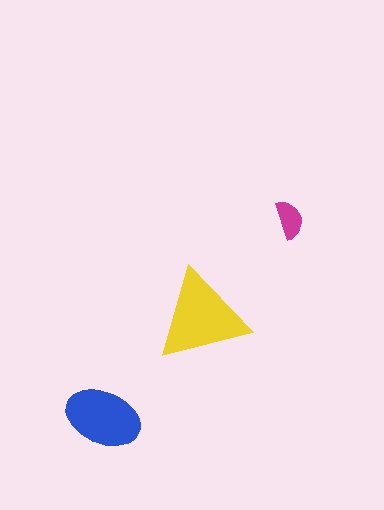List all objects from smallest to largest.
The magenta semicircle, the blue ellipse, the yellow triangle.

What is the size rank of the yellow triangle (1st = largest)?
1st.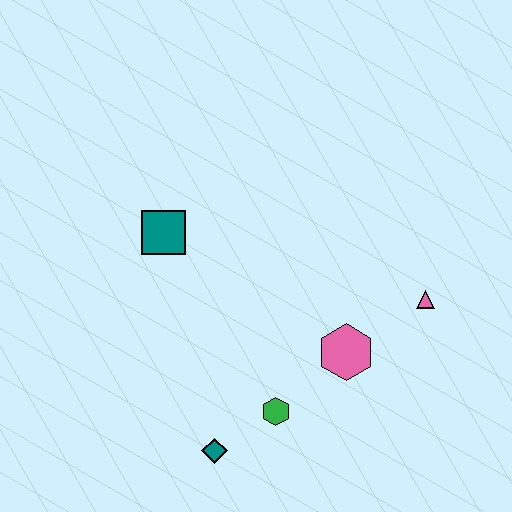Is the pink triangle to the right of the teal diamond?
Yes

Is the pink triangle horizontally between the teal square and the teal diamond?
No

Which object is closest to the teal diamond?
The green hexagon is closest to the teal diamond.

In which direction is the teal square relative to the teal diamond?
The teal square is above the teal diamond.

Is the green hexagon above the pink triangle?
No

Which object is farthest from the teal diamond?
The pink triangle is farthest from the teal diamond.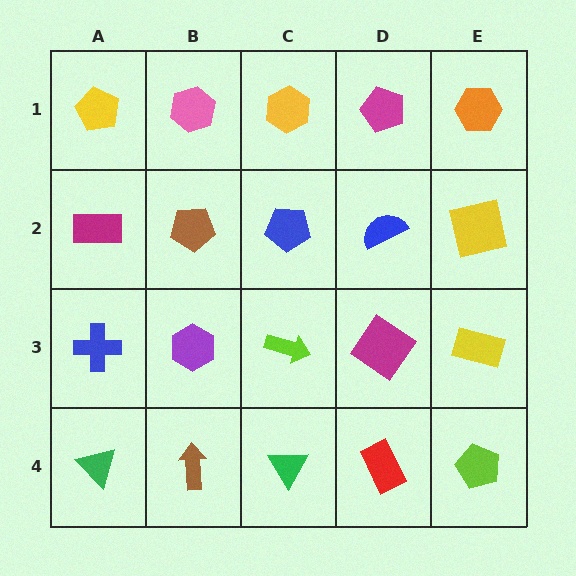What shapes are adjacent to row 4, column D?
A magenta diamond (row 3, column D), a green triangle (row 4, column C), a lime pentagon (row 4, column E).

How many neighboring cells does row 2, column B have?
4.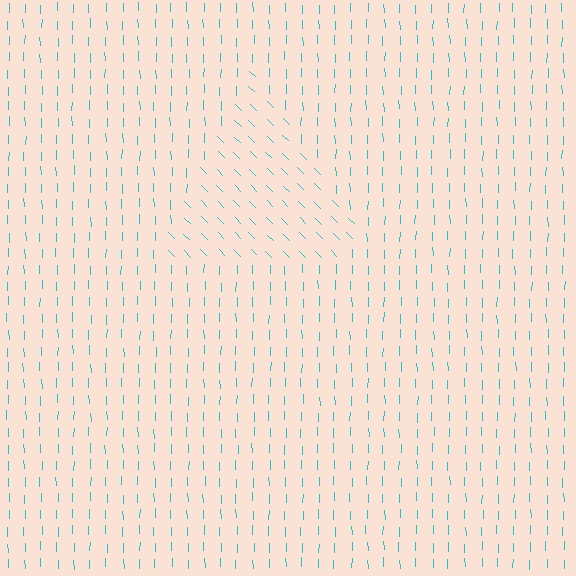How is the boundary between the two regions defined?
The boundary is defined purely by a change in line orientation (approximately 45 degrees difference). All lines are the same color and thickness.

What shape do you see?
I see a triangle.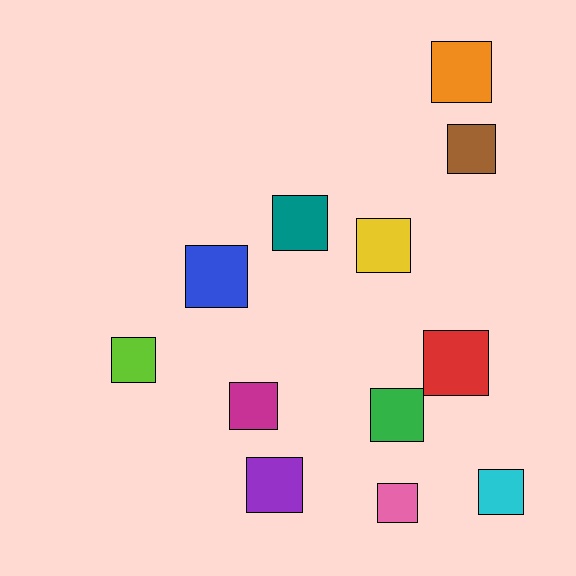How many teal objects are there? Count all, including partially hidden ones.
There is 1 teal object.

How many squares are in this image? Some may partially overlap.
There are 12 squares.